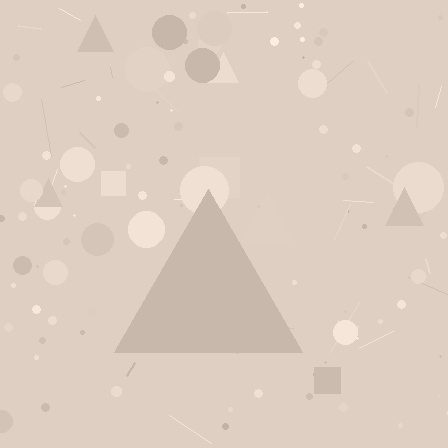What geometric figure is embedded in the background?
A triangle is embedded in the background.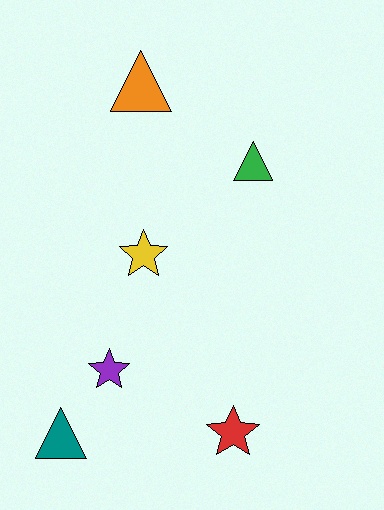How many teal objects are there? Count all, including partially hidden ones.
There is 1 teal object.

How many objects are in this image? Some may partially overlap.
There are 6 objects.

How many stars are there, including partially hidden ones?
There are 3 stars.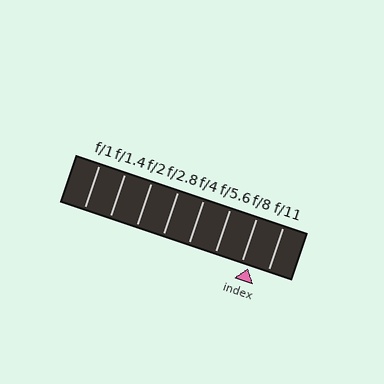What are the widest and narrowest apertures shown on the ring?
The widest aperture shown is f/1 and the narrowest is f/11.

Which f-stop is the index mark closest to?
The index mark is closest to f/8.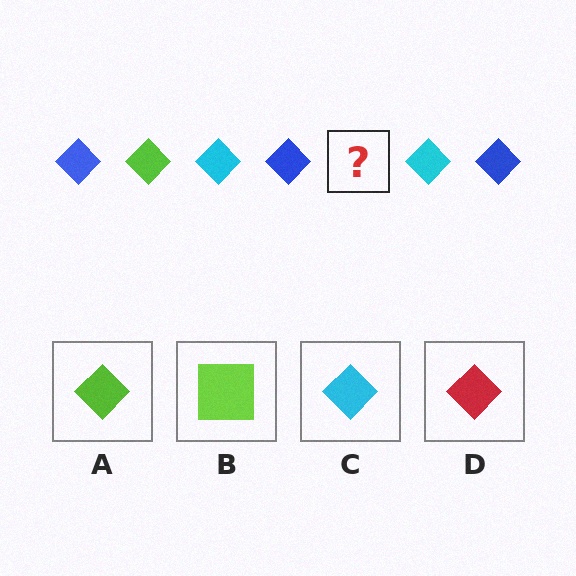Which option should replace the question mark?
Option A.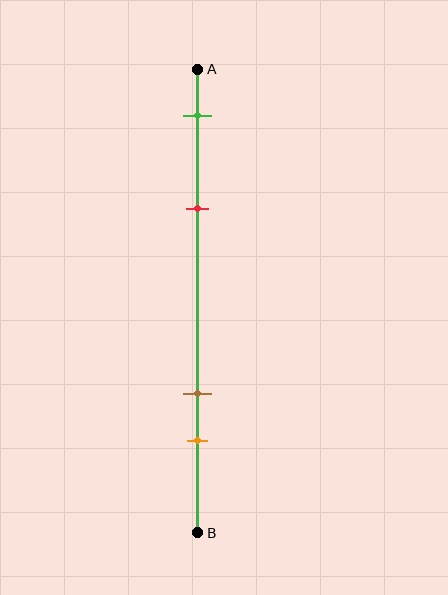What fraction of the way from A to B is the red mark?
The red mark is approximately 30% (0.3) of the way from A to B.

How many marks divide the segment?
There are 4 marks dividing the segment.